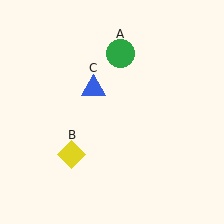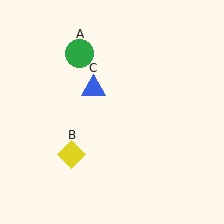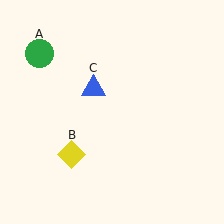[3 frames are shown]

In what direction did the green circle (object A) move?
The green circle (object A) moved left.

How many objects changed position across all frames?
1 object changed position: green circle (object A).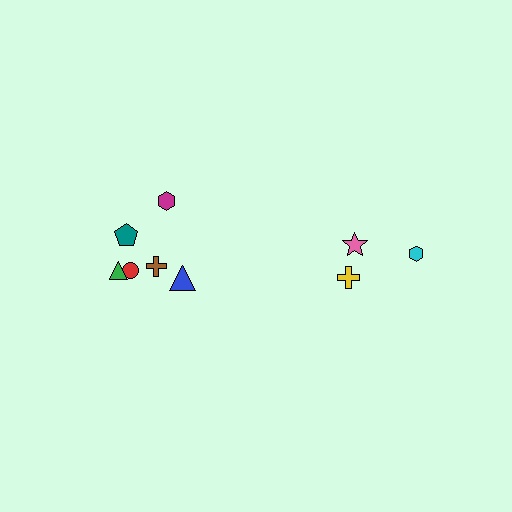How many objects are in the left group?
There are 6 objects.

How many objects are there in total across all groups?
There are 9 objects.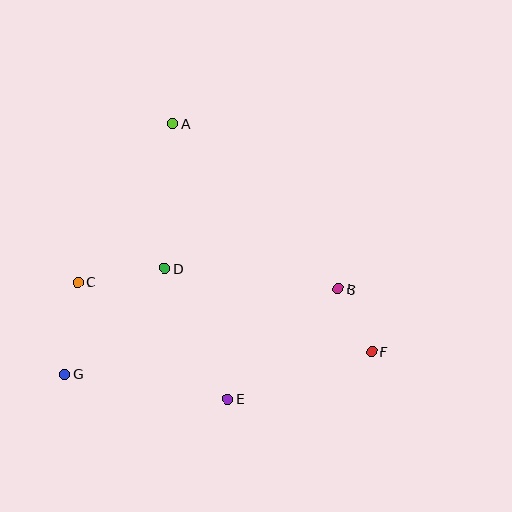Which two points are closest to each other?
Points B and F are closest to each other.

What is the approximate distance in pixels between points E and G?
The distance between E and G is approximately 165 pixels.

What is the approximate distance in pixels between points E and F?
The distance between E and F is approximately 152 pixels.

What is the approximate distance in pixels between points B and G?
The distance between B and G is approximately 286 pixels.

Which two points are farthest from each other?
Points F and G are farthest from each other.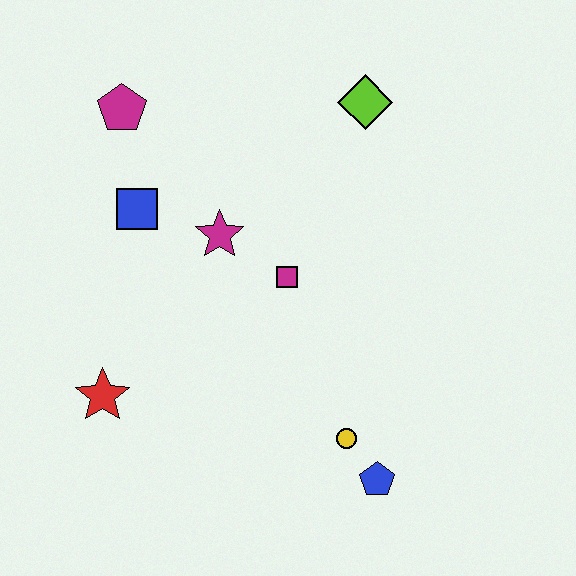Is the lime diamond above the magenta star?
Yes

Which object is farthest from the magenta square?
The magenta pentagon is farthest from the magenta square.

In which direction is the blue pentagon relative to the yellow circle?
The blue pentagon is below the yellow circle.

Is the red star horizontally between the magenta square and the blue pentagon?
No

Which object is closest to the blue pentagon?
The yellow circle is closest to the blue pentagon.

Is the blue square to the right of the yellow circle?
No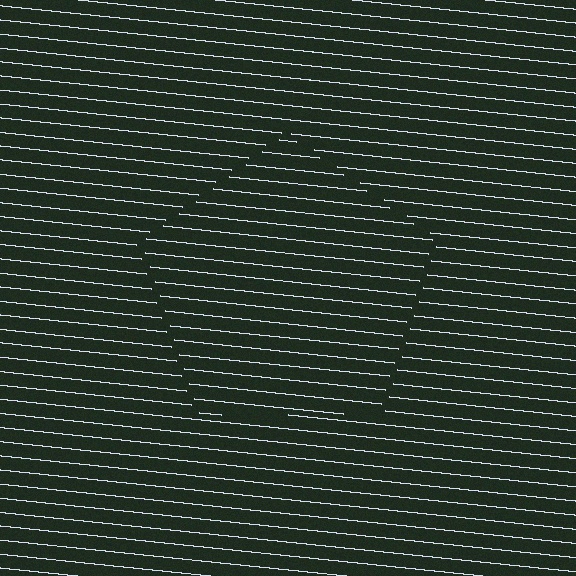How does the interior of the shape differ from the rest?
The interior of the shape contains the same grating, shifted by half a period — the contour is defined by the phase discontinuity where line-ends from the inner and outer gratings abut.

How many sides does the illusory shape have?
5 sides — the line-ends trace a pentagon.